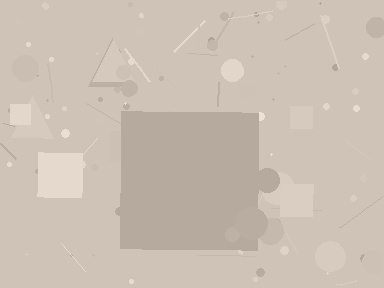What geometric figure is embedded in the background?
A square is embedded in the background.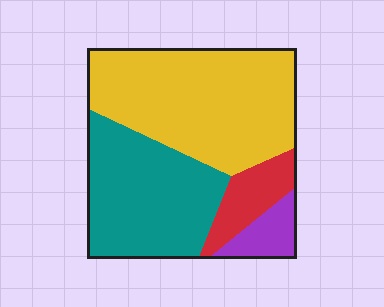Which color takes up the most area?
Yellow, at roughly 45%.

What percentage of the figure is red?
Red covers about 10% of the figure.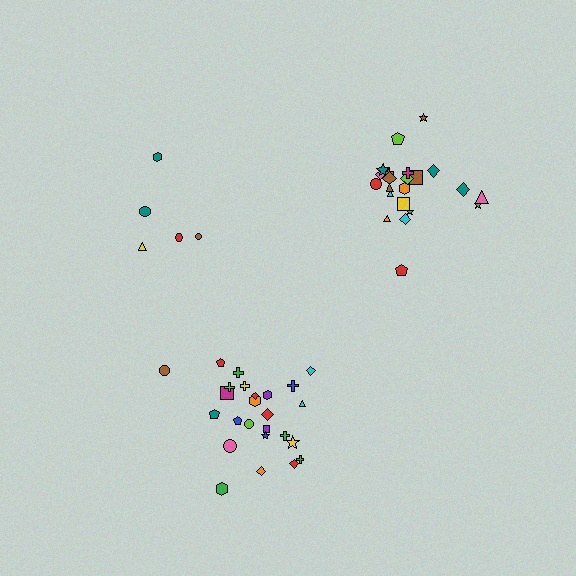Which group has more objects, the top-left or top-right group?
The top-right group.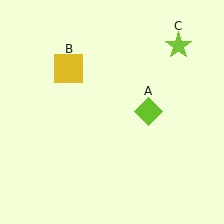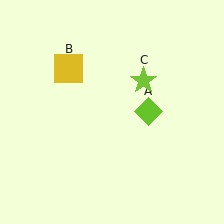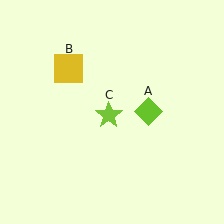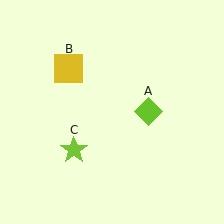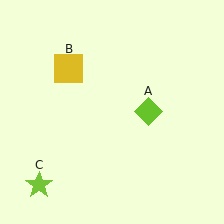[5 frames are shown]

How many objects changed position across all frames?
1 object changed position: lime star (object C).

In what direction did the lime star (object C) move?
The lime star (object C) moved down and to the left.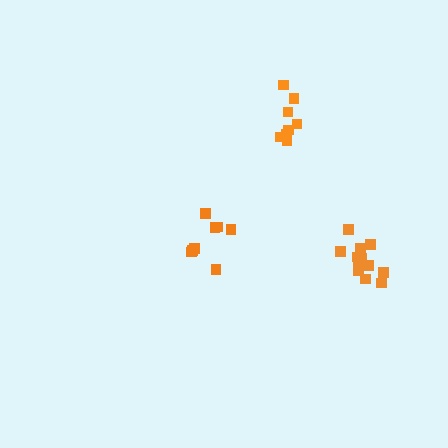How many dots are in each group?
Group 1: 12 dots, Group 2: 8 dots, Group 3: 8 dots (28 total).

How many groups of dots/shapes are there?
There are 3 groups.